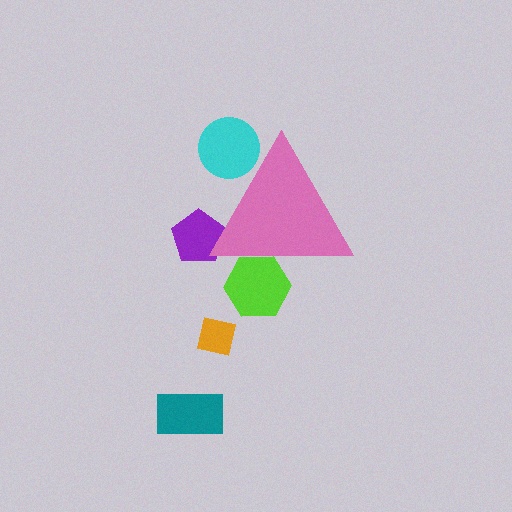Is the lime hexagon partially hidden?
Yes, the lime hexagon is partially hidden behind the pink triangle.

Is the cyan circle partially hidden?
Yes, the cyan circle is partially hidden behind the pink triangle.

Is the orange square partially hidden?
No, the orange square is fully visible.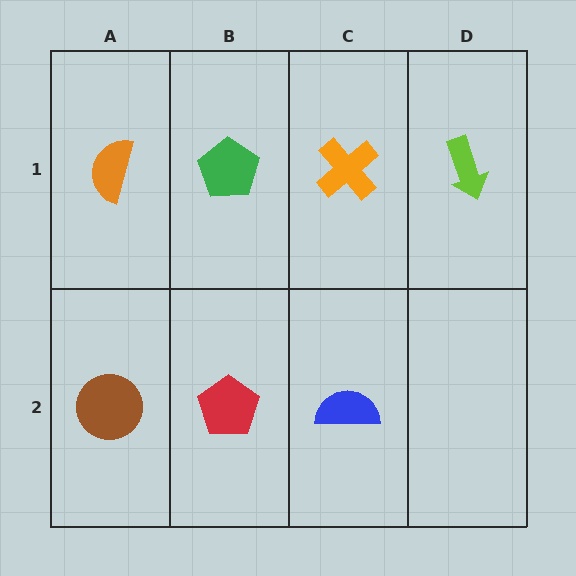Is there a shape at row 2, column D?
No, that cell is empty.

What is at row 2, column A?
A brown circle.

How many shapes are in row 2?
3 shapes.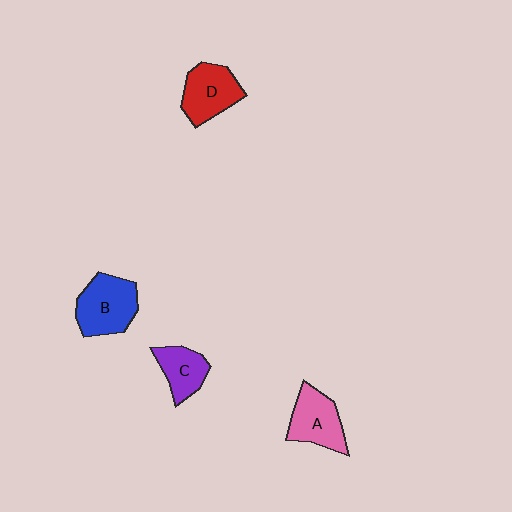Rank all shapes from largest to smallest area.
From largest to smallest: B (blue), D (red), A (pink), C (purple).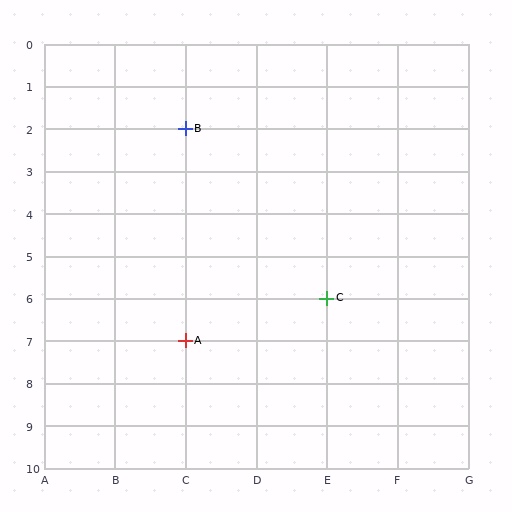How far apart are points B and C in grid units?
Points B and C are 2 columns and 4 rows apart (about 4.5 grid units diagonally).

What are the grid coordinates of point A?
Point A is at grid coordinates (C, 7).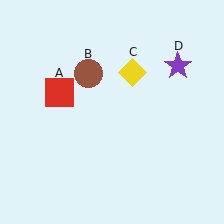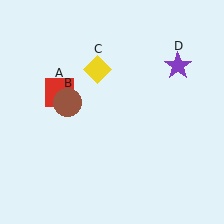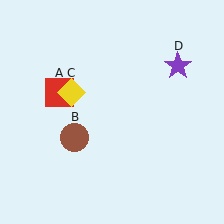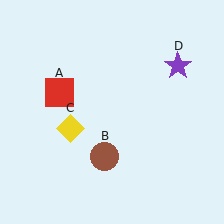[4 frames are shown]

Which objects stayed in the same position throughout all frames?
Red square (object A) and purple star (object D) remained stationary.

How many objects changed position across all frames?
2 objects changed position: brown circle (object B), yellow diamond (object C).